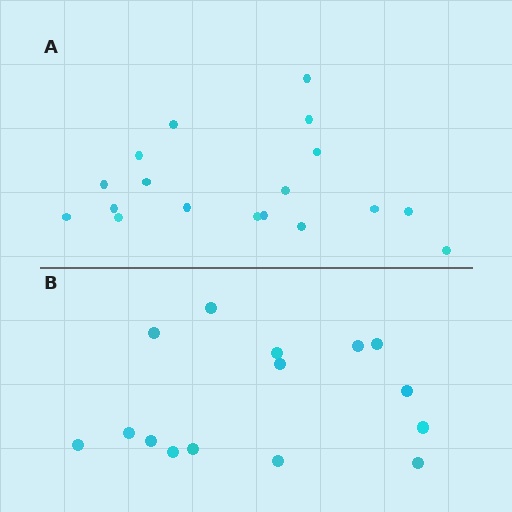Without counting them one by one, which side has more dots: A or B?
Region A (the top region) has more dots.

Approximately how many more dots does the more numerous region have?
Region A has just a few more — roughly 2 or 3 more dots than region B.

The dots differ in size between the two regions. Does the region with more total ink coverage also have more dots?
No. Region B has more total ink coverage because its dots are larger, but region A actually contains more individual dots. Total area can be misleading — the number of items is what matters here.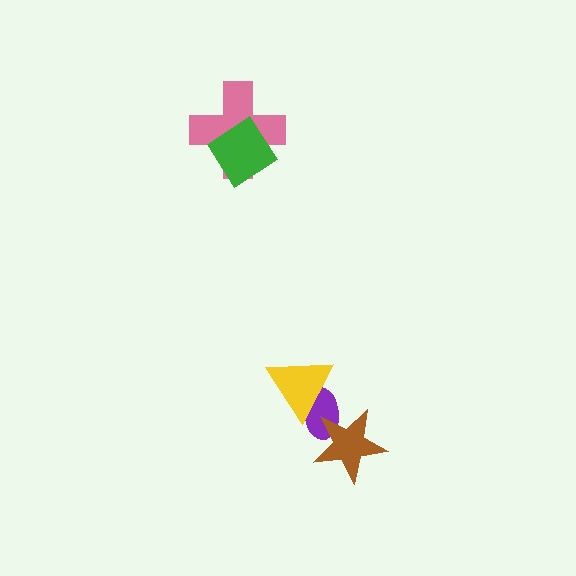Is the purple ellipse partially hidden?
Yes, it is partially covered by another shape.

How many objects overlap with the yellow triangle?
1 object overlaps with the yellow triangle.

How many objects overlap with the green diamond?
1 object overlaps with the green diamond.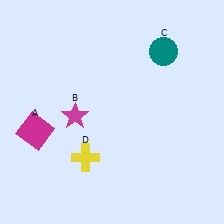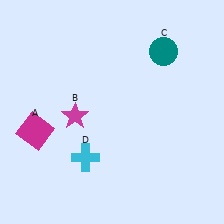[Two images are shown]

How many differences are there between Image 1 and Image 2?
There is 1 difference between the two images.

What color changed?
The cross (D) changed from yellow in Image 1 to cyan in Image 2.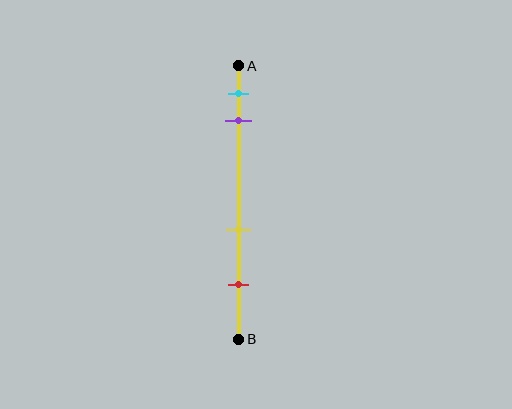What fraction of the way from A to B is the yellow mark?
The yellow mark is approximately 60% (0.6) of the way from A to B.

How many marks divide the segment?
There are 4 marks dividing the segment.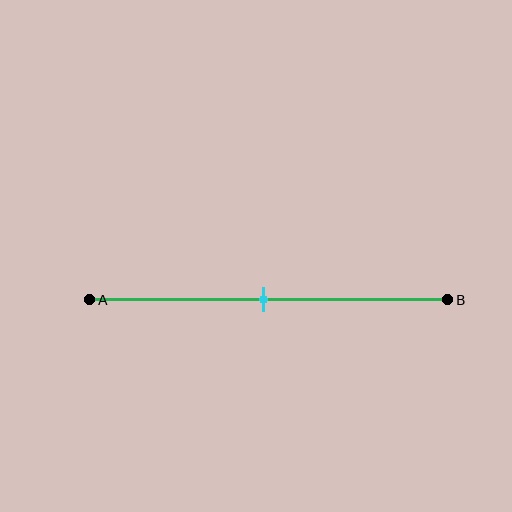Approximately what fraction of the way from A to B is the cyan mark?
The cyan mark is approximately 50% of the way from A to B.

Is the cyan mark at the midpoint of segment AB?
Yes, the mark is approximately at the midpoint.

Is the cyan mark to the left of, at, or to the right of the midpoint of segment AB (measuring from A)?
The cyan mark is approximately at the midpoint of segment AB.